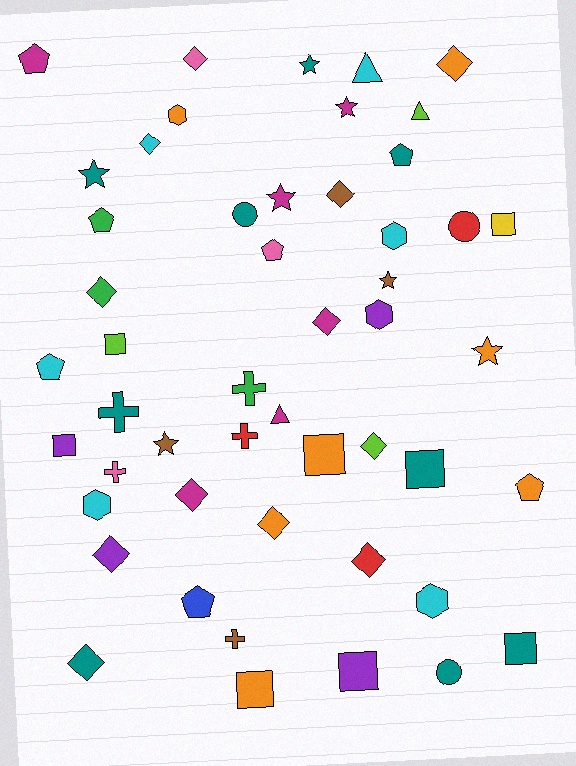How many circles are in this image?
There are 3 circles.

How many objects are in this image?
There are 50 objects.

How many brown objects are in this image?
There are 4 brown objects.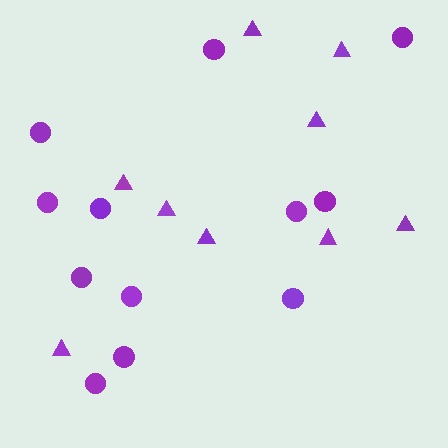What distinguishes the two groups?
There are 2 groups: one group of circles (12) and one group of triangles (9).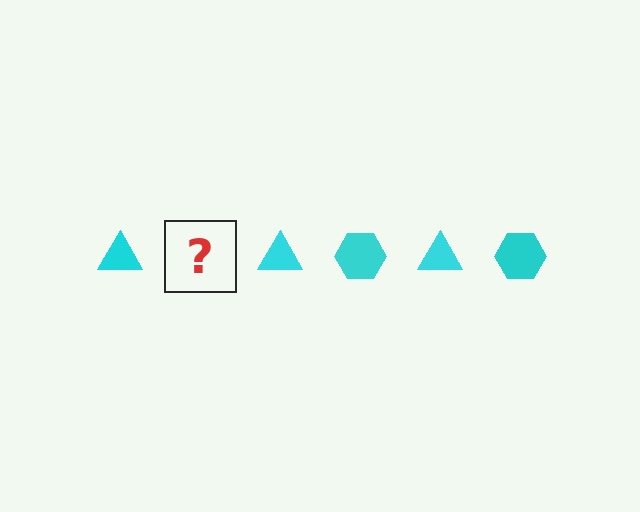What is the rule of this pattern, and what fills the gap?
The rule is that the pattern cycles through triangle, hexagon shapes in cyan. The gap should be filled with a cyan hexagon.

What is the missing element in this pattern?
The missing element is a cyan hexagon.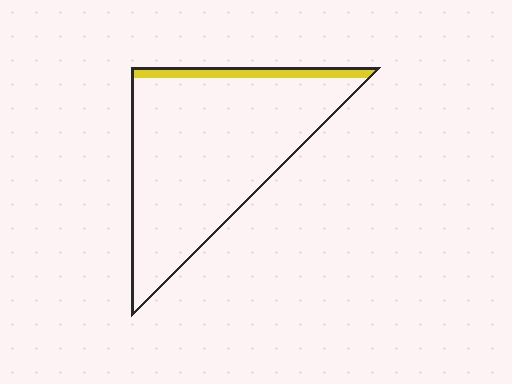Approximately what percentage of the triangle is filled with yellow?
Approximately 10%.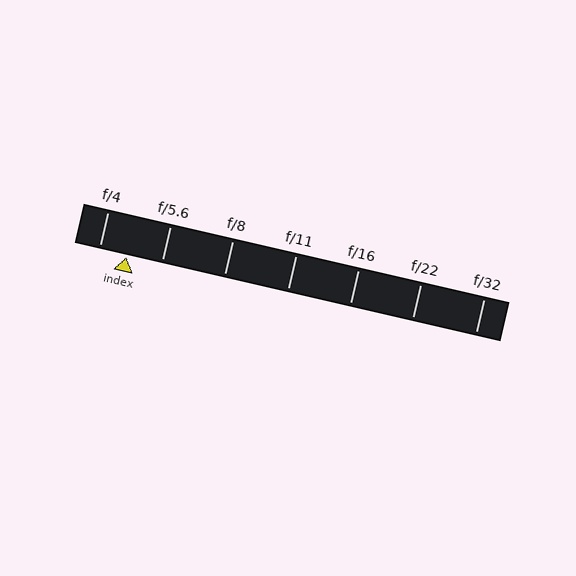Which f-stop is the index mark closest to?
The index mark is closest to f/4.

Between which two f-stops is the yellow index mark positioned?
The index mark is between f/4 and f/5.6.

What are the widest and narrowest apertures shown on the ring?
The widest aperture shown is f/4 and the narrowest is f/32.